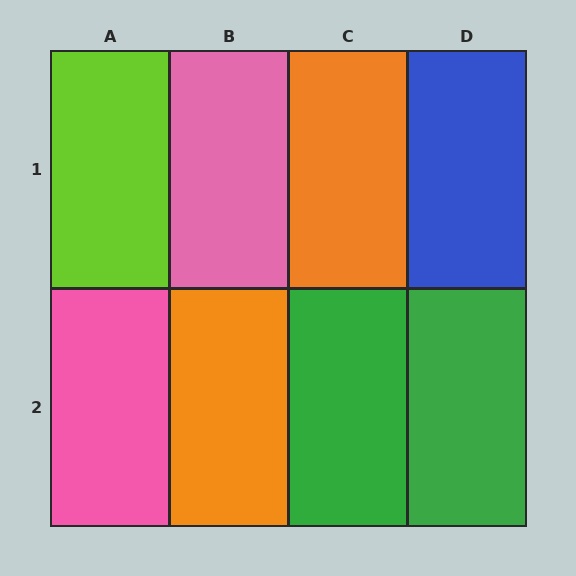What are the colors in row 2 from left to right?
Pink, orange, green, green.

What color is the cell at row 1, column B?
Pink.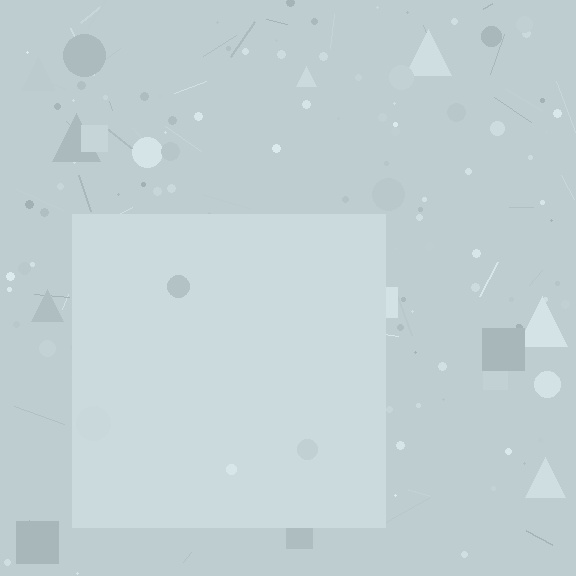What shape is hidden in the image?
A square is hidden in the image.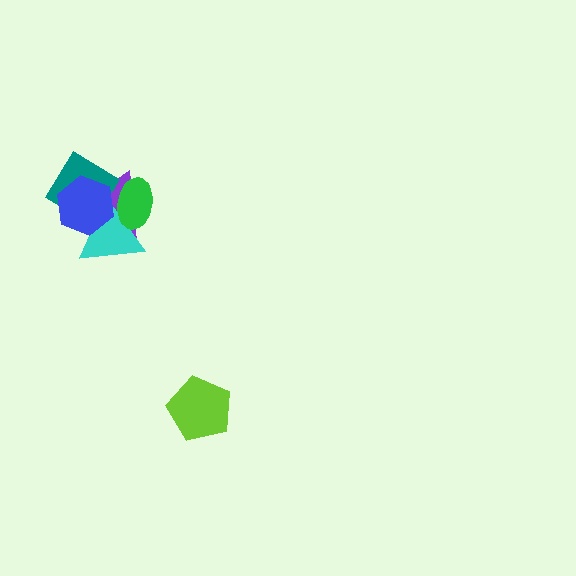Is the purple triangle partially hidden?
Yes, it is partially covered by another shape.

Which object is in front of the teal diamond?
The blue hexagon is in front of the teal diamond.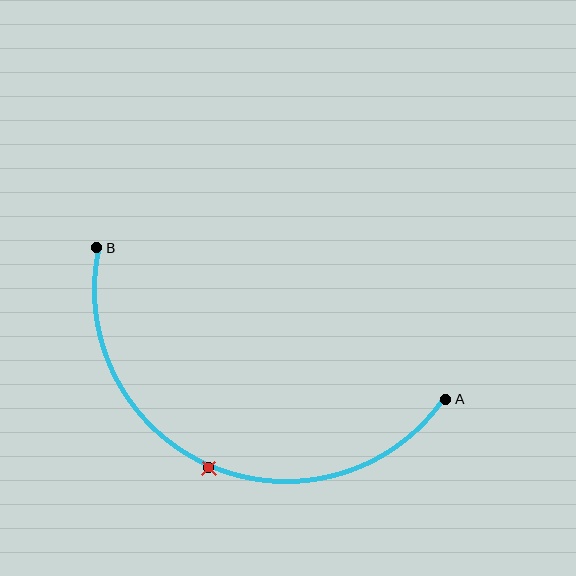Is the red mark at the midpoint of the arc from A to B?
Yes. The red mark lies on the arc at equal arc-length from both A and B — it is the arc midpoint.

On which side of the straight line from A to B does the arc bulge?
The arc bulges below the straight line connecting A and B.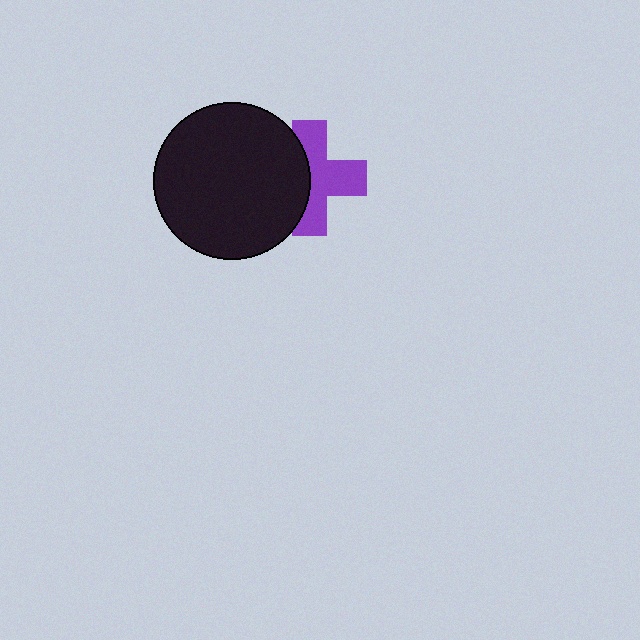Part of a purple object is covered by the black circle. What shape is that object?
It is a cross.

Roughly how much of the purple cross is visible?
About half of it is visible (roughly 60%).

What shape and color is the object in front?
The object in front is a black circle.